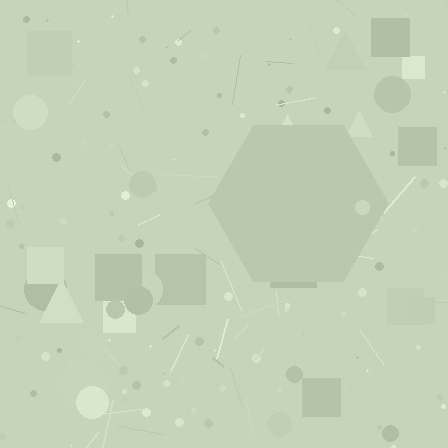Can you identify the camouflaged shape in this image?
The camouflaged shape is a hexagon.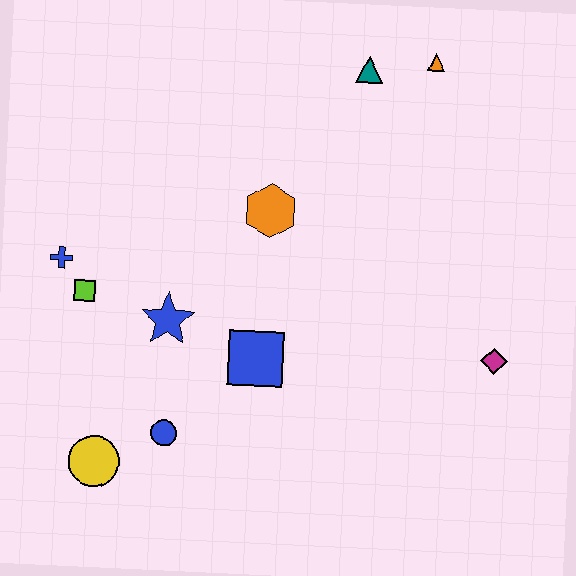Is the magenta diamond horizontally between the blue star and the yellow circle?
No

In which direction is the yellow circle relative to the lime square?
The yellow circle is below the lime square.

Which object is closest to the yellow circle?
The blue circle is closest to the yellow circle.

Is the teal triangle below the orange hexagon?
No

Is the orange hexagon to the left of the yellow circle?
No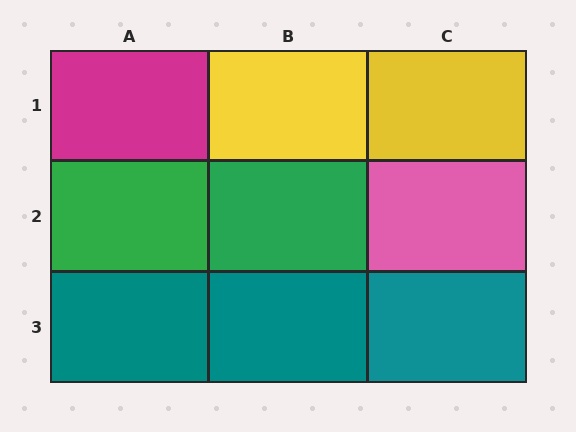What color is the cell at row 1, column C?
Yellow.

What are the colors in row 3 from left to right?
Teal, teal, teal.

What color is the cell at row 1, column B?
Yellow.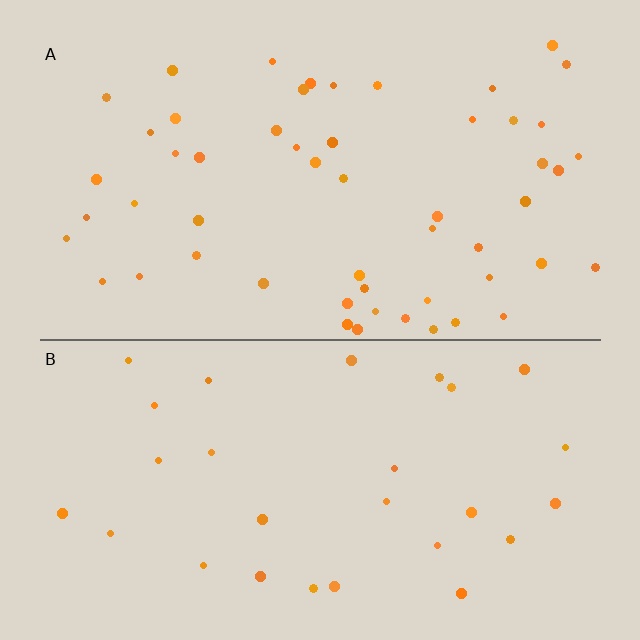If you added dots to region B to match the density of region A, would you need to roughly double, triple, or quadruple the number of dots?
Approximately double.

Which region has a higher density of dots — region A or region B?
A (the top).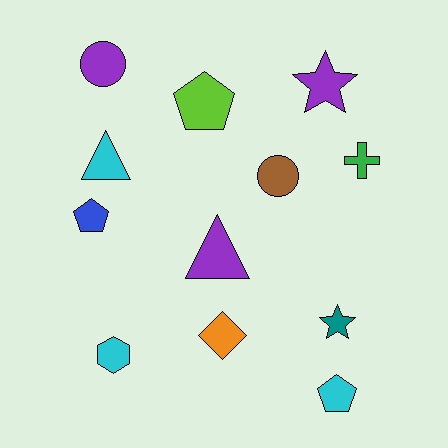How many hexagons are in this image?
There is 1 hexagon.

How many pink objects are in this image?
There are no pink objects.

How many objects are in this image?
There are 12 objects.